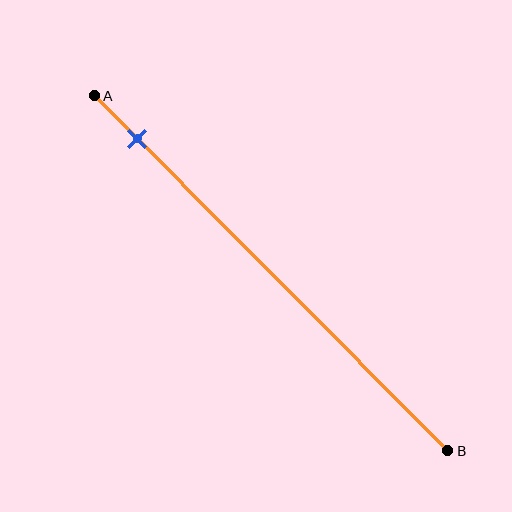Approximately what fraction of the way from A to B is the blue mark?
The blue mark is approximately 10% of the way from A to B.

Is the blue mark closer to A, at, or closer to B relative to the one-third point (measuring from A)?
The blue mark is closer to point A than the one-third point of segment AB.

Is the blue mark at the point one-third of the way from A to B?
No, the mark is at about 10% from A, not at the 33% one-third point.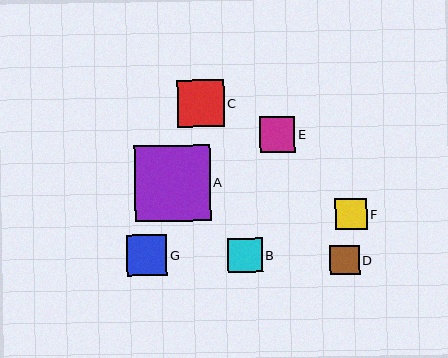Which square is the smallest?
Square D is the smallest with a size of approximately 30 pixels.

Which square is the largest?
Square A is the largest with a size of approximately 76 pixels.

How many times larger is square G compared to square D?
Square G is approximately 1.4 times the size of square D.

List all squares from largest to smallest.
From largest to smallest: A, C, G, E, B, F, D.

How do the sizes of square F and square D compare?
Square F and square D are approximately the same size.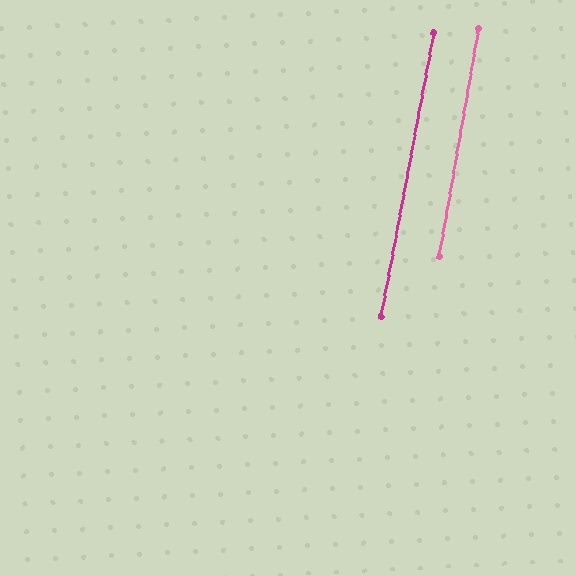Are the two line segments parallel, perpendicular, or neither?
Parallel — their directions differ by only 0.8°.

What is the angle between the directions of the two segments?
Approximately 1 degree.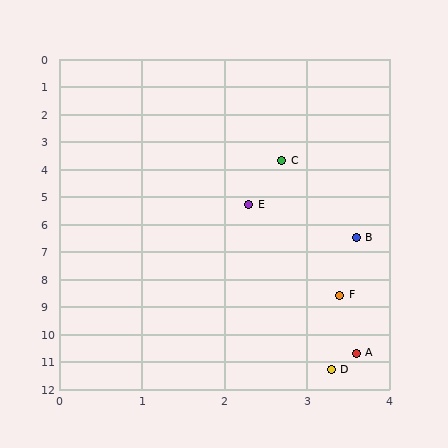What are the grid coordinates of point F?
Point F is at approximately (3.4, 8.6).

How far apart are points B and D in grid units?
Points B and D are about 4.8 grid units apart.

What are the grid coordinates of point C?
Point C is at approximately (2.7, 3.7).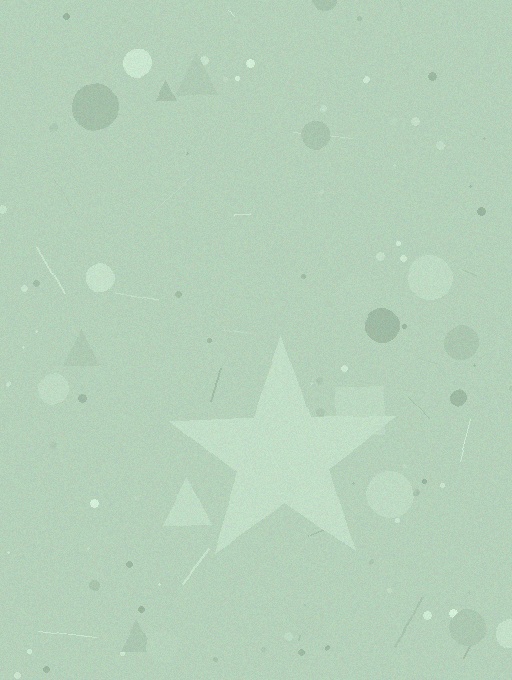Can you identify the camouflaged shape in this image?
The camouflaged shape is a star.